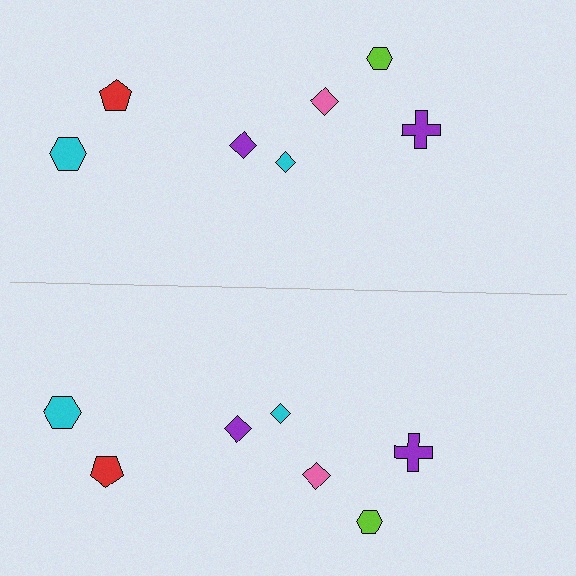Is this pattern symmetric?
Yes, this pattern has bilateral (reflection) symmetry.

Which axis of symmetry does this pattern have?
The pattern has a horizontal axis of symmetry running through the center of the image.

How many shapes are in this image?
There are 14 shapes in this image.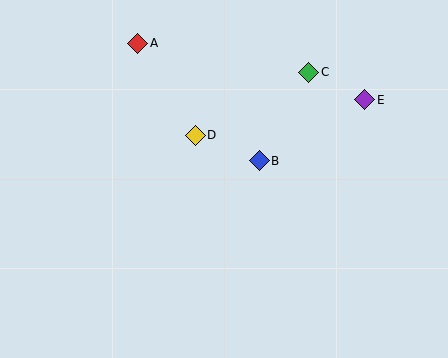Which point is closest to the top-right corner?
Point E is closest to the top-right corner.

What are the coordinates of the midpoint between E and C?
The midpoint between E and C is at (337, 86).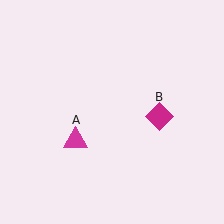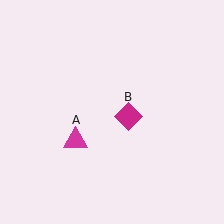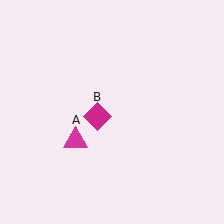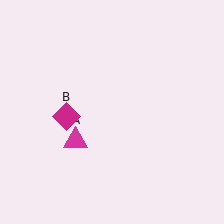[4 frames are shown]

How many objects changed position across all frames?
1 object changed position: magenta diamond (object B).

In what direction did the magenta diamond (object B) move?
The magenta diamond (object B) moved left.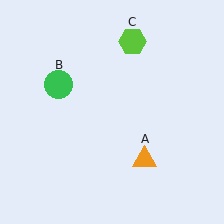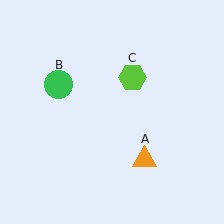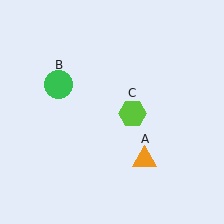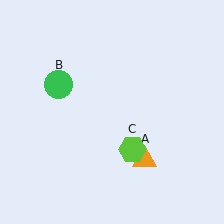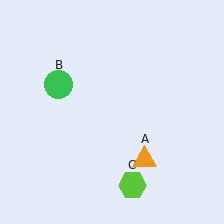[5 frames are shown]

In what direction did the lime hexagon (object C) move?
The lime hexagon (object C) moved down.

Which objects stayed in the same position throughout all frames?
Orange triangle (object A) and green circle (object B) remained stationary.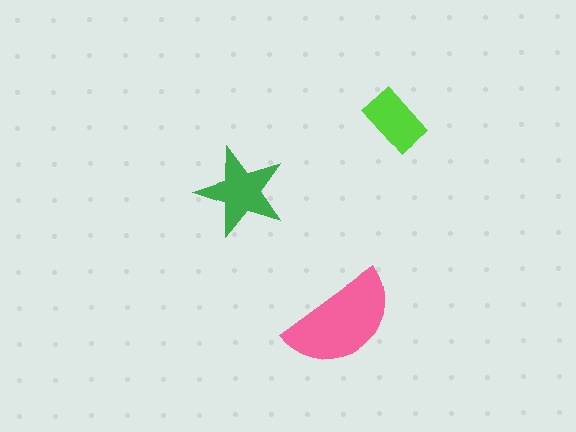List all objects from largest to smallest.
The pink semicircle, the green star, the lime rectangle.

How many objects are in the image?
There are 3 objects in the image.